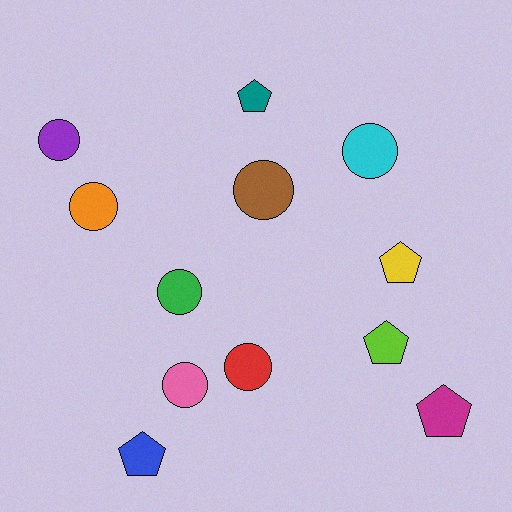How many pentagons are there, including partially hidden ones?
There are 5 pentagons.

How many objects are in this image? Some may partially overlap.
There are 12 objects.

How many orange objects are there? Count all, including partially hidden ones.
There is 1 orange object.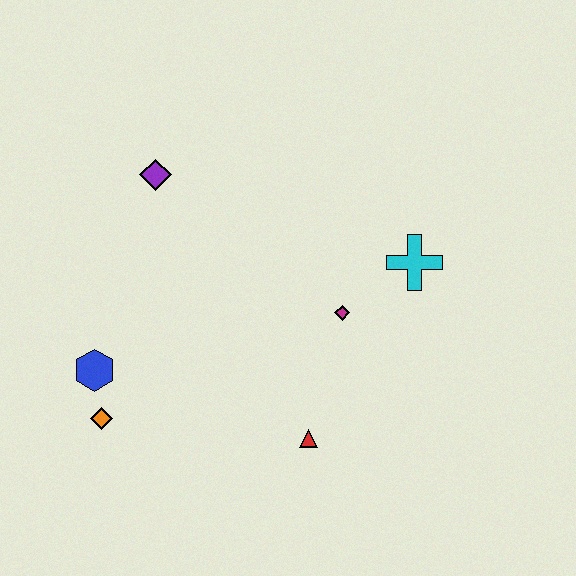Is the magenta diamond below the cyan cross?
Yes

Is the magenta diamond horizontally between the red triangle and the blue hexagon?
No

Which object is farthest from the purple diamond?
The red triangle is farthest from the purple diamond.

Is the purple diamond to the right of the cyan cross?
No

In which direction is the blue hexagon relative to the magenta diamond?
The blue hexagon is to the left of the magenta diamond.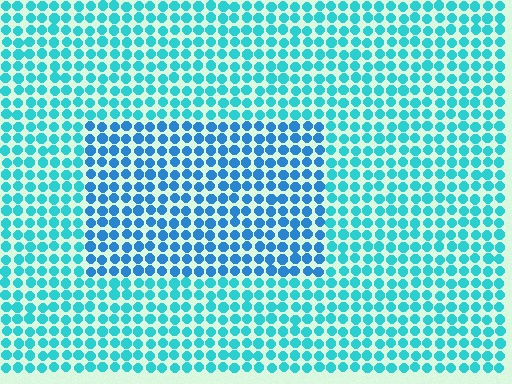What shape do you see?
I see a rectangle.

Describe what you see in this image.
The image is filled with small cyan elements in a uniform arrangement. A rectangle-shaped region is visible where the elements are tinted to a slightly different hue, forming a subtle color boundary.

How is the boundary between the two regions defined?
The boundary is defined purely by a slight shift in hue (about 27 degrees). Spacing, size, and orientation are identical on both sides.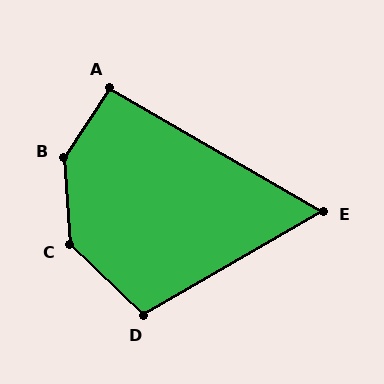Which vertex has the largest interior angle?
B, at approximately 142 degrees.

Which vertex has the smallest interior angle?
E, at approximately 60 degrees.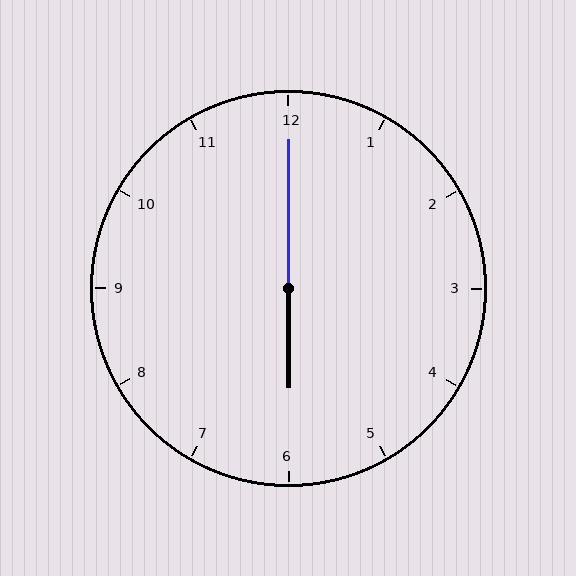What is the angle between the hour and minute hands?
Approximately 180 degrees.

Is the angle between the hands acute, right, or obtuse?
It is obtuse.